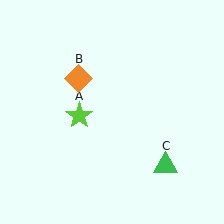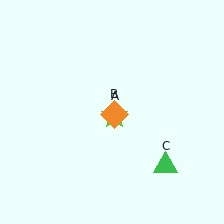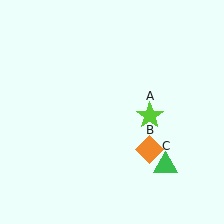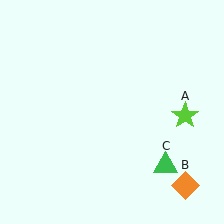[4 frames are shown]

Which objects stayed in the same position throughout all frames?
Green triangle (object C) remained stationary.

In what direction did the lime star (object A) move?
The lime star (object A) moved right.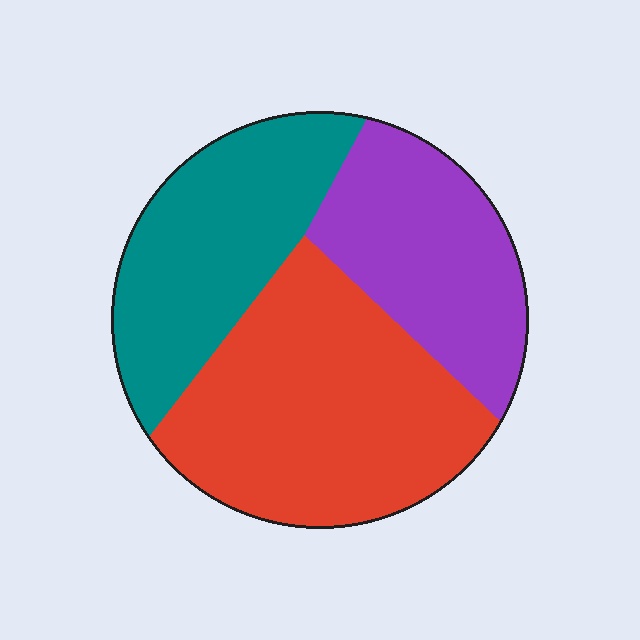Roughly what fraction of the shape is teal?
Teal takes up about one third (1/3) of the shape.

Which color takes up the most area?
Red, at roughly 45%.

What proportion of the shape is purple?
Purple covers roughly 25% of the shape.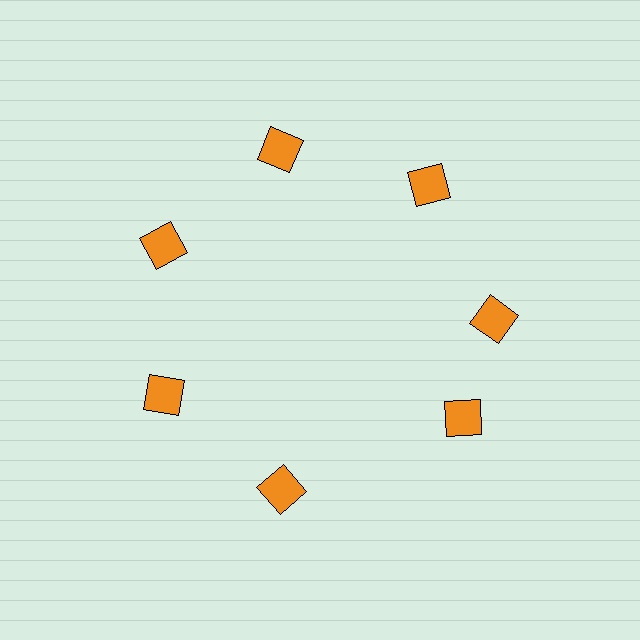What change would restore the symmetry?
The symmetry would be restored by rotating it back into even spacing with its neighbors so that all 7 squares sit at equal angles and equal distance from the center.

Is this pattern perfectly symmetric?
No. The 7 orange squares are arranged in a ring, but one element near the 5 o'clock position is rotated out of alignment along the ring, breaking the 7-fold rotational symmetry.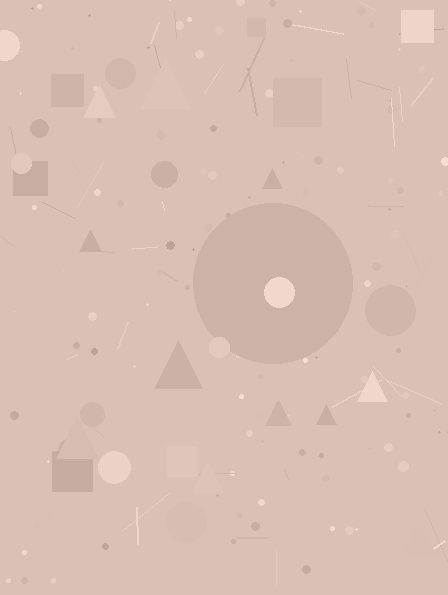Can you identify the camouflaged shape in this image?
The camouflaged shape is a circle.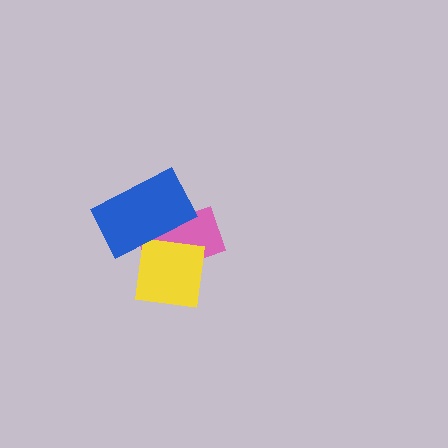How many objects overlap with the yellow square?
2 objects overlap with the yellow square.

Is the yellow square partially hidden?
Yes, it is partially covered by another shape.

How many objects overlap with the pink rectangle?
2 objects overlap with the pink rectangle.